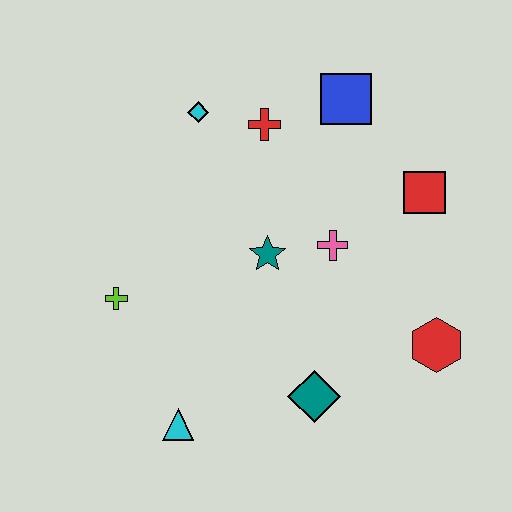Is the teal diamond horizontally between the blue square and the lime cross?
Yes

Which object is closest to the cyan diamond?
The red cross is closest to the cyan diamond.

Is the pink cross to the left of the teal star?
No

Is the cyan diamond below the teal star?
No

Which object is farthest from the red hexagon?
The cyan diamond is farthest from the red hexagon.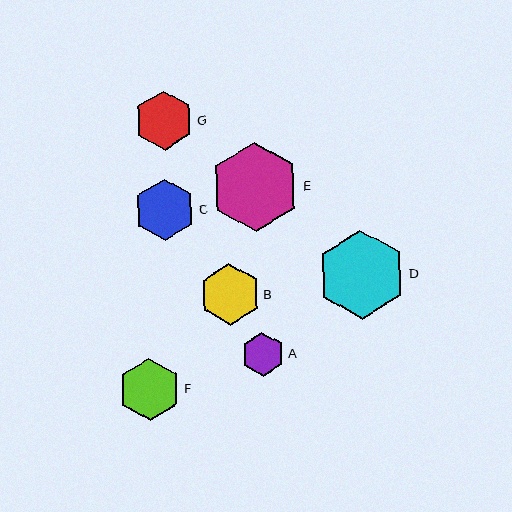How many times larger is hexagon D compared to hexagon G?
Hexagon D is approximately 1.5 times the size of hexagon G.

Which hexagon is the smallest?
Hexagon A is the smallest with a size of approximately 43 pixels.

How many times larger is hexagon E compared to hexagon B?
Hexagon E is approximately 1.5 times the size of hexagon B.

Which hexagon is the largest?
Hexagon E is the largest with a size of approximately 89 pixels.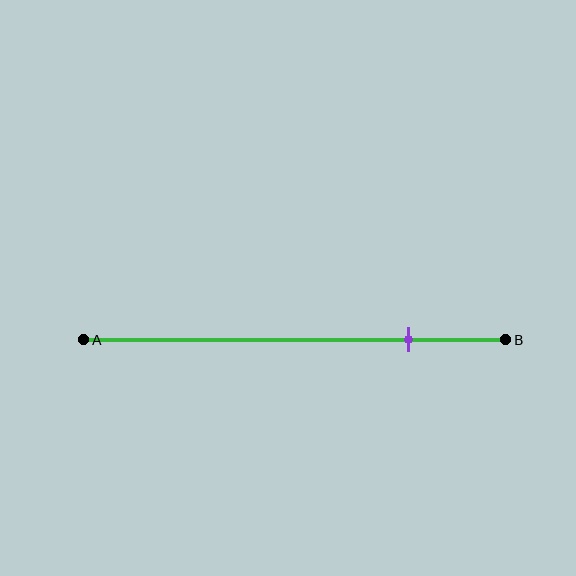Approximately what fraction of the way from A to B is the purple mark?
The purple mark is approximately 75% of the way from A to B.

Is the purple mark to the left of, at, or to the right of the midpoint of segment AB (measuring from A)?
The purple mark is to the right of the midpoint of segment AB.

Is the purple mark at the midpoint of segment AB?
No, the mark is at about 75% from A, not at the 50% midpoint.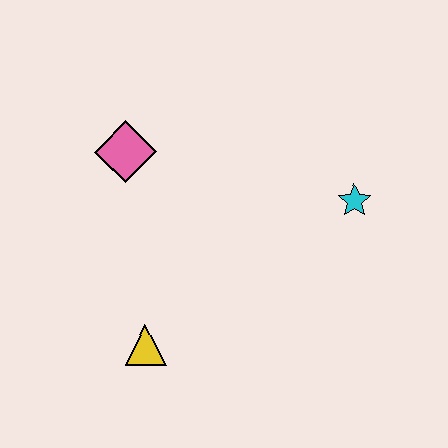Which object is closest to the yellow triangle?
The pink diamond is closest to the yellow triangle.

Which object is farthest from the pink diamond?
The cyan star is farthest from the pink diamond.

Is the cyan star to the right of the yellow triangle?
Yes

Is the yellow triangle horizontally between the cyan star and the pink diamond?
Yes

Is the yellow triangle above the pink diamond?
No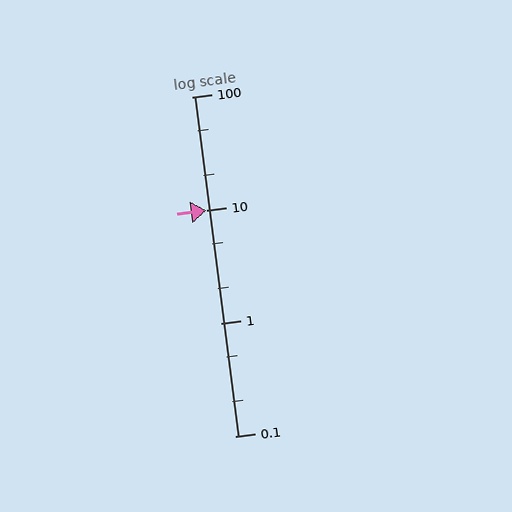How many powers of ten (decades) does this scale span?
The scale spans 3 decades, from 0.1 to 100.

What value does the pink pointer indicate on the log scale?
The pointer indicates approximately 10.